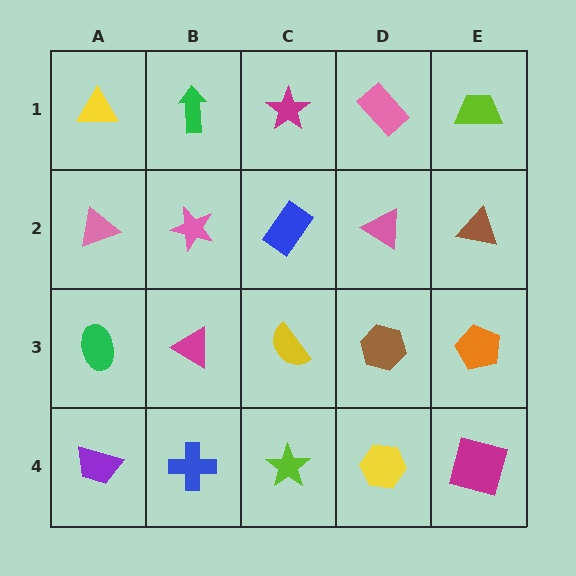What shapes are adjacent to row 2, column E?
A lime trapezoid (row 1, column E), an orange pentagon (row 3, column E), a pink triangle (row 2, column D).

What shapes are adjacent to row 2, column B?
A green arrow (row 1, column B), a magenta triangle (row 3, column B), a pink triangle (row 2, column A), a blue rectangle (row 2, column C).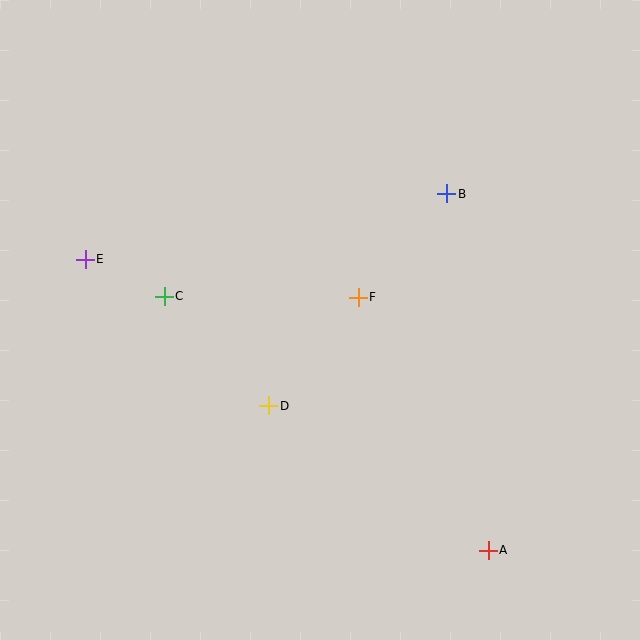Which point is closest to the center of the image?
Point F at (358, 297) is closest to the center.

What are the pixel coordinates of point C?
Point C is at (164, 296).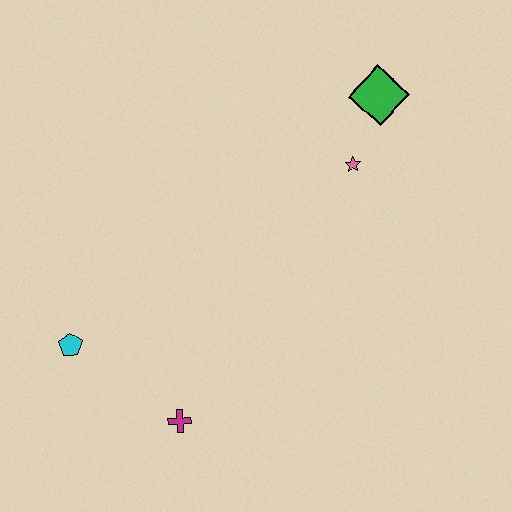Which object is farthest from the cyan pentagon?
The green diamond is farthest from the cyan pentagon.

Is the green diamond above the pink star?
Yes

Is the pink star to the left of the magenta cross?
No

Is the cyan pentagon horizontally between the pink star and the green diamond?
No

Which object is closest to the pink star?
The green diamond is closest to the pink star.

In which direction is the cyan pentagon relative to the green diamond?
The cyan pentagon is to the left of the green diamond.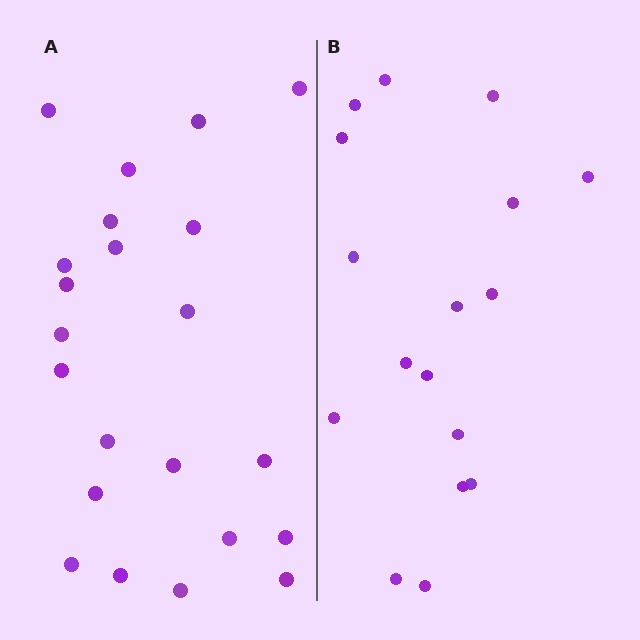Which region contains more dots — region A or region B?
Region A (the left region) has more dots.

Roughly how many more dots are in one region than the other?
Region A has about 5 more dots than region B.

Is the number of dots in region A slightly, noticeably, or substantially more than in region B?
Region A has noticeably more, but not dramatically so. The ratio is roughly 1.3 to 1.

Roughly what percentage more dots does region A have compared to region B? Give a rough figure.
About 30% more.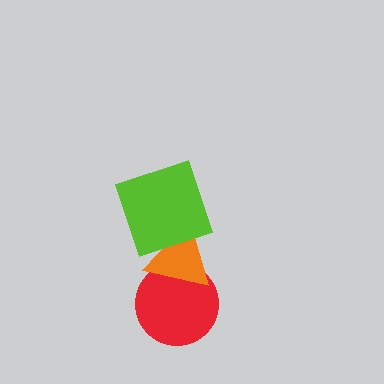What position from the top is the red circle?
The red circle is 3rd from the top.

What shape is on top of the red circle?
The orange triangle is on top of the red circle.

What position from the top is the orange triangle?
The orange triangle is 2nd from the top.